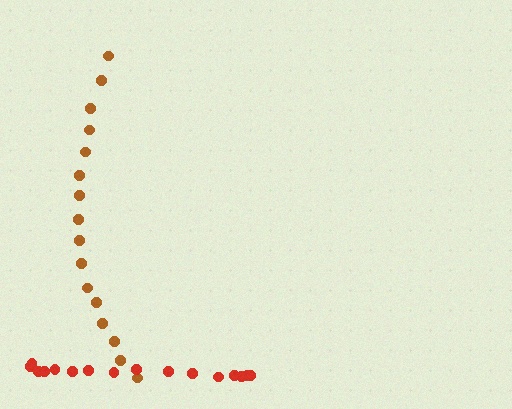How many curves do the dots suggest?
There are 2 distinct paths.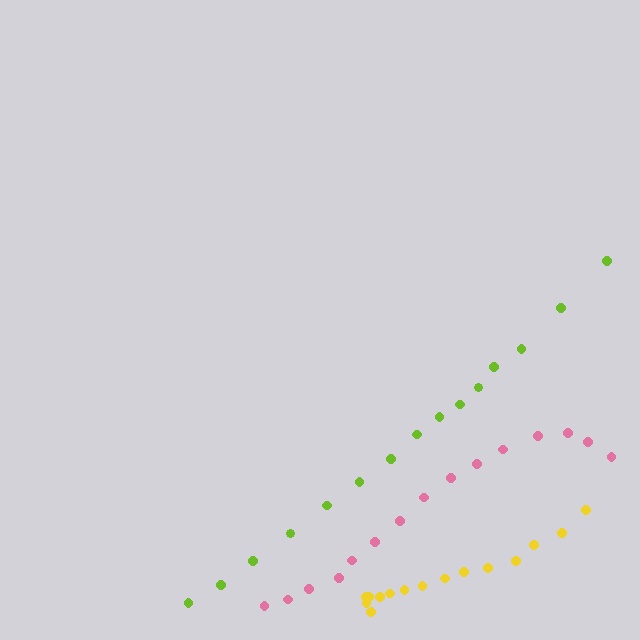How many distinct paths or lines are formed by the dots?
There are 3 distinct paths.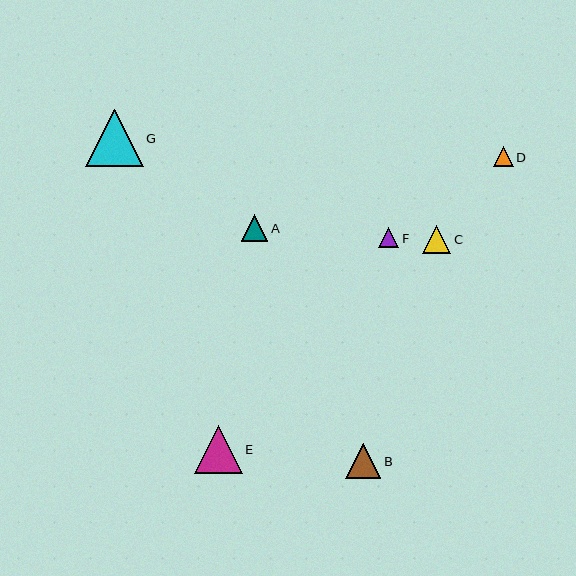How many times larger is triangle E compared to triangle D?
Triangle E is approximately 2.4 times the size of triangle D.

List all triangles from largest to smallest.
From largest to smallest: G, E, B, C, A, D, F.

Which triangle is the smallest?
Triangle F is the smallest with a size of approximately 20 pixels.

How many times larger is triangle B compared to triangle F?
Triangle B is approximately 1.7 times the size of triangle F.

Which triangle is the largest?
Triangle G is the largest with a size of approximately 57 pixels.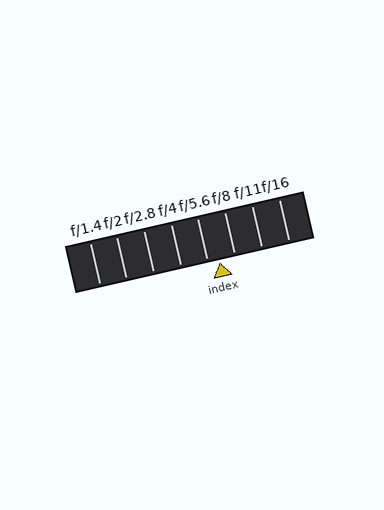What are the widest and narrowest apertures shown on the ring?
The widest aperture shown is f/1.4 and the narrowest is f/16.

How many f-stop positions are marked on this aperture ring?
There are 8 f-stop positions marked.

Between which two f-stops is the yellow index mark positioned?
The index mark is between f/5.6 and f/8.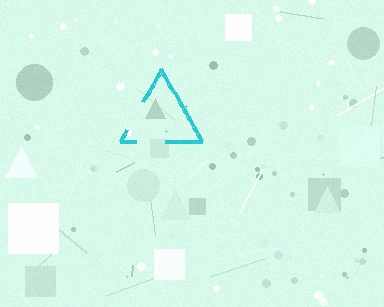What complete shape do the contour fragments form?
The contour fragments form a triangle.